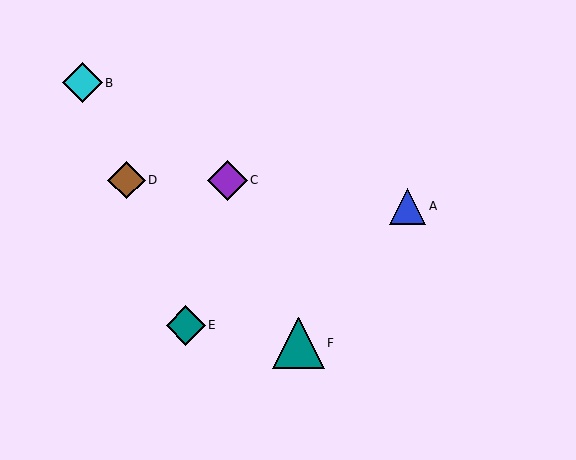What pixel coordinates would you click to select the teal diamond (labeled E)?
Click at (186, 325) to select the teal diamond E.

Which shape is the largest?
The teal triangle (labeled F) is the largest.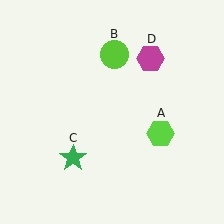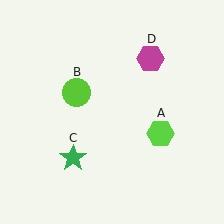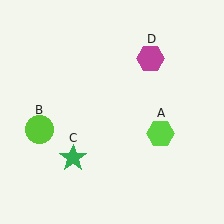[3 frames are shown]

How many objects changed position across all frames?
1 object changed position: lime circle (object B).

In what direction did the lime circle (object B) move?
The lime circle (object B) moved down and to the left.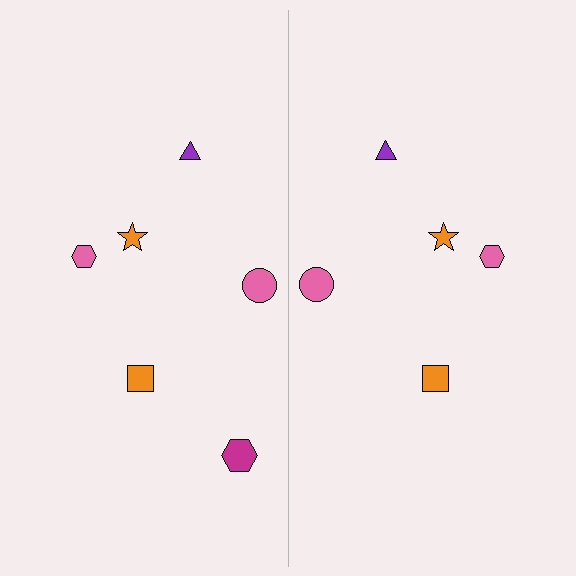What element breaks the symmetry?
A magenta hexagon is missing from the right side.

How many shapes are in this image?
There are 11 shapes in this image.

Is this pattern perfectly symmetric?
No, the pattern is not perfectly symmetric. A magenta hexagon is missing from the right side.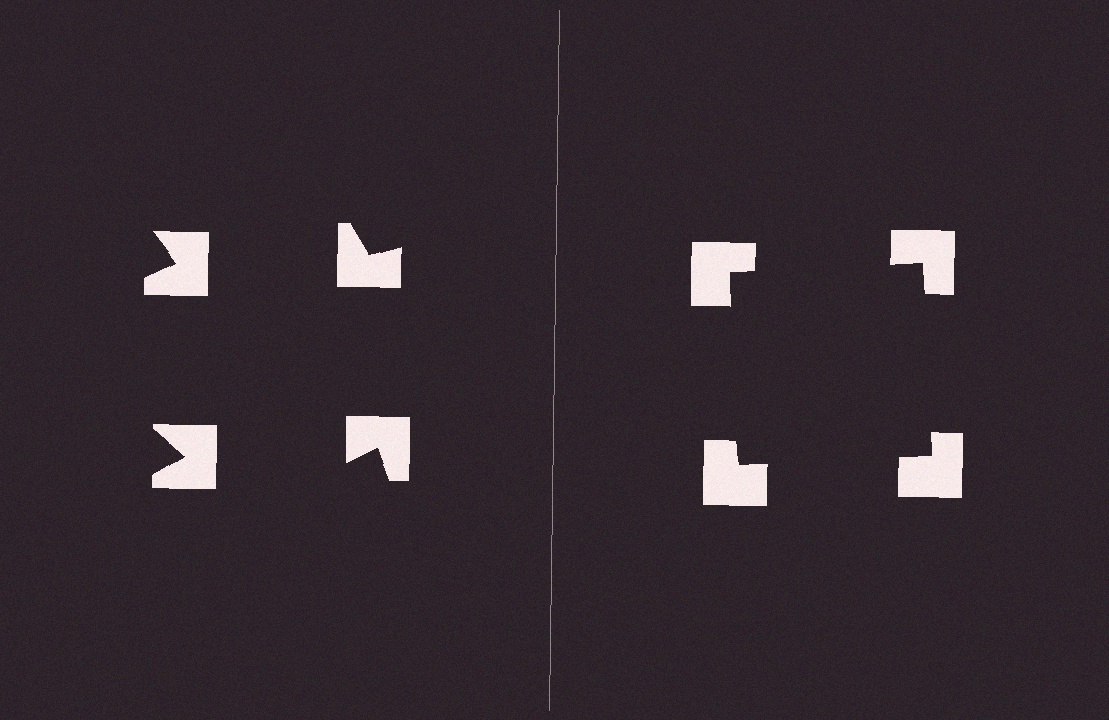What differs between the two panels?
The notched squares are positioned identically on both sides; only the wedge orientations differ. On the right they align to a square; on the left they are misaligned.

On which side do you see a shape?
An illusory square appears on the right side. On the left side the wedge cuts are rotated, so no coherent shape forms.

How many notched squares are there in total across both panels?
8 — 4 on each side.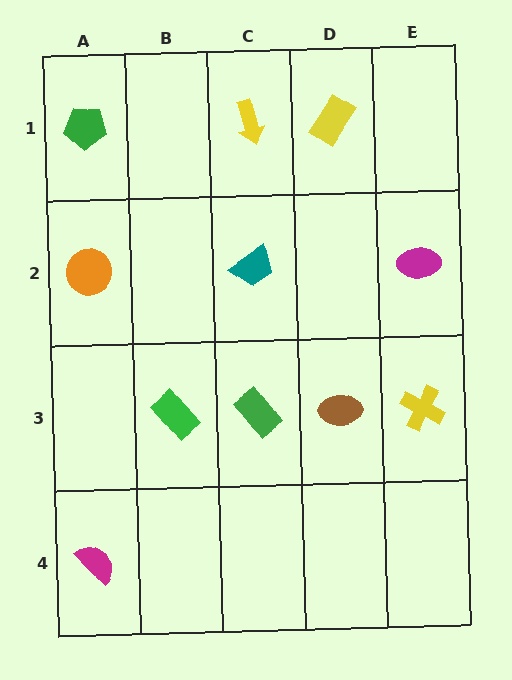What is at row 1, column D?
A yellow rectangle.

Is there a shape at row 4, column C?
No, that cell is empty.